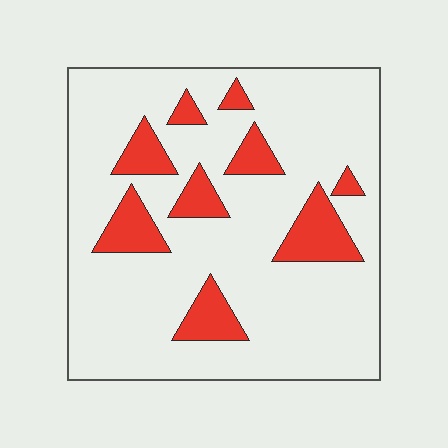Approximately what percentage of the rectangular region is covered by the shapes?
Approximately 15%.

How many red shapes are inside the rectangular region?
9.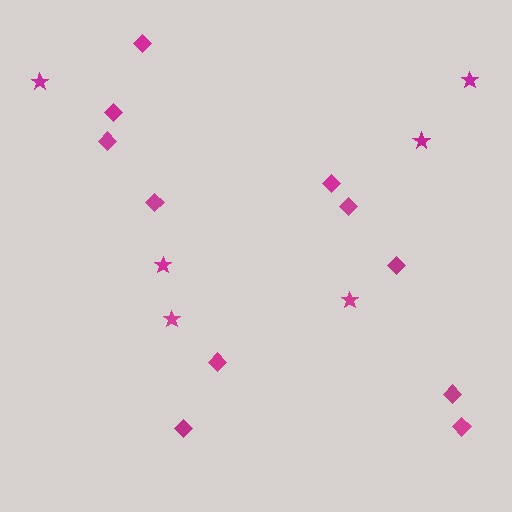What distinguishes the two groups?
There are 2 groups: one group of diamonds (11) and one group of stars (6).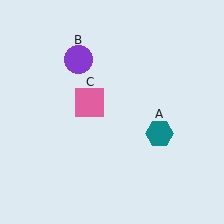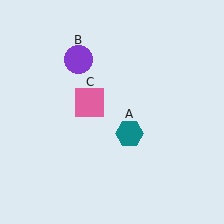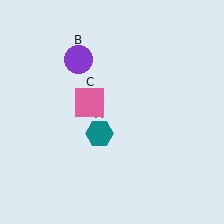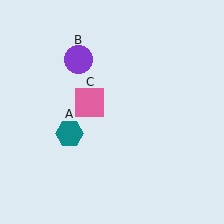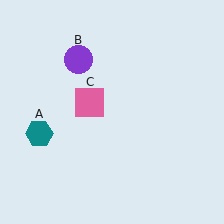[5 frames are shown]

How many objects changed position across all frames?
1 object changed position: teal hexagon (object A).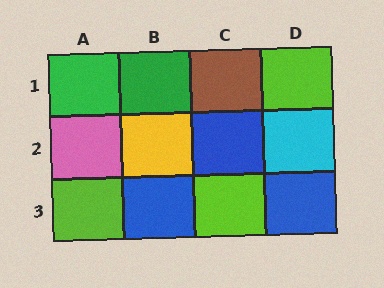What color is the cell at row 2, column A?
Pink.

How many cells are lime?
3 cells are lime.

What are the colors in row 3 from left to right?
Lime, blue, lime, blue.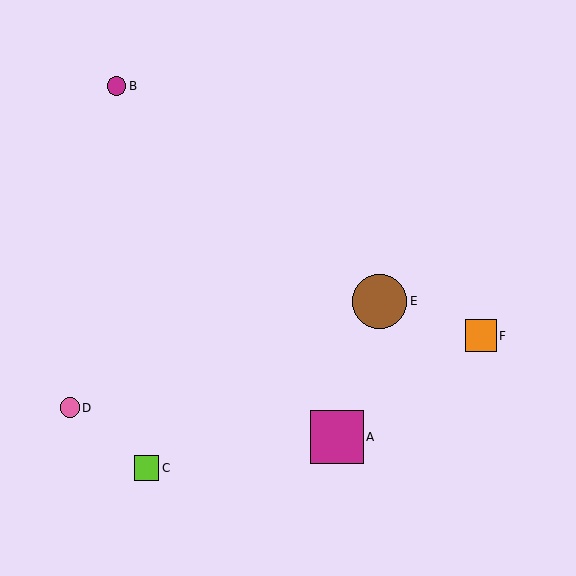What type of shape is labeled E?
Shape E is a brown circle.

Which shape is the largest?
The brown circle (labeled E) is the largest.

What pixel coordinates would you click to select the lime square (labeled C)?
Click at (146, 468) to select the lime square C.